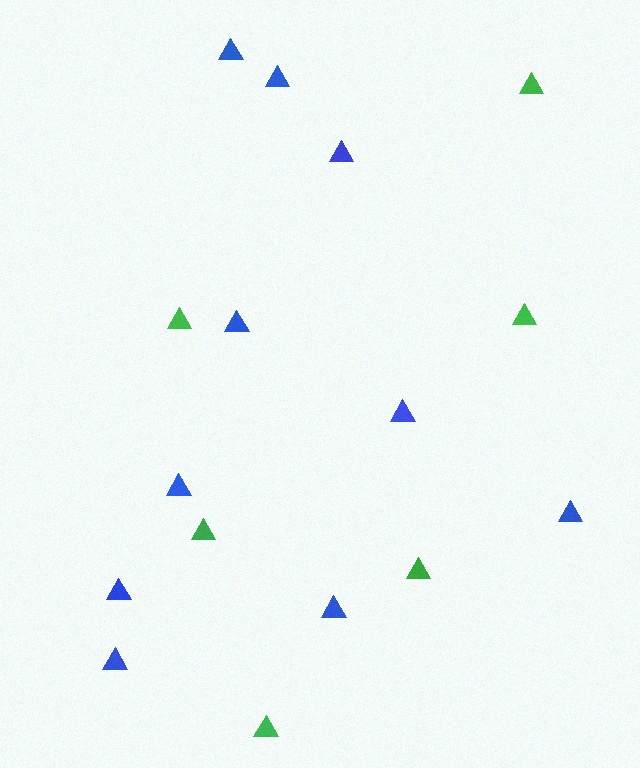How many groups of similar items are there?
There are 2 groups: one group of blue triangles (10) and one group of green triangles (6).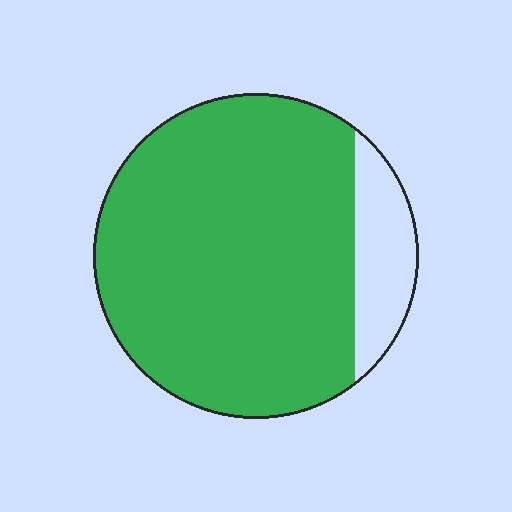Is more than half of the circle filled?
Yes.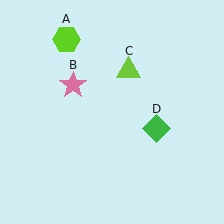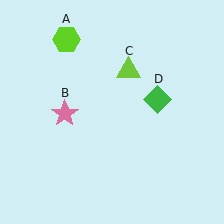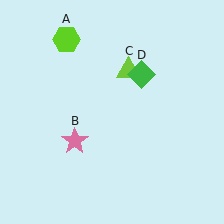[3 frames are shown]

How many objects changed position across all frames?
2 objects changed position: pink star (object B), green diamond (object D).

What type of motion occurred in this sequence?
The pink star (object B), green diamond (object D) rotated counterclockwise around the center of the scene.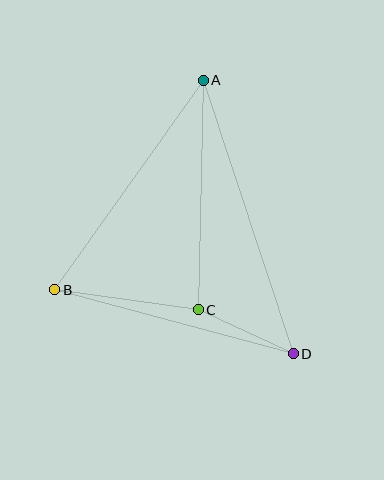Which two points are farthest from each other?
Points A and D are farthest from each other.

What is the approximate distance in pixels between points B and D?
The distance between B and D is approximately 247 pixels.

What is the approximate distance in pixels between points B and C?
The distance between B and C is approximately 145 pixels.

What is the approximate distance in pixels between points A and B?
The distance between A and B is approximately 257 pixels.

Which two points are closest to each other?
Points C and D are closest to each other.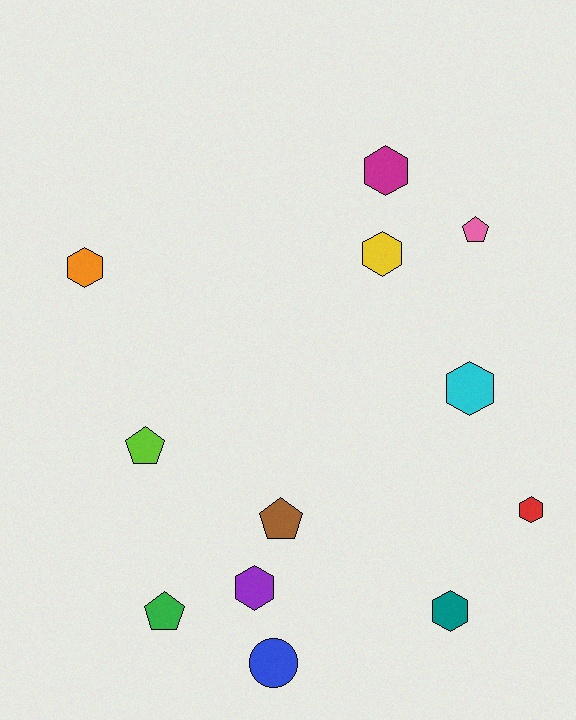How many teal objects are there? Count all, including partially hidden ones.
There is 1 teal object.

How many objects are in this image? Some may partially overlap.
There are 12 objects.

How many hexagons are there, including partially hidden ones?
There are 7 hexagons.